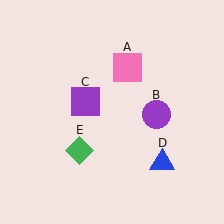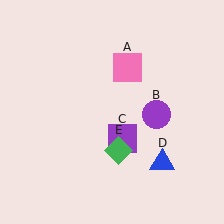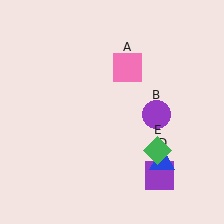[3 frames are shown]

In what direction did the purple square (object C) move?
The purple square (object C) moved down and to the right.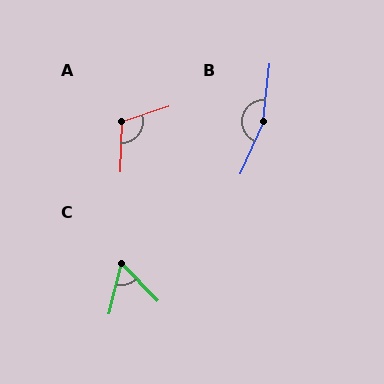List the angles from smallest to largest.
C (58°), A (109°), B (162°).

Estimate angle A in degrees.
Approximately 109 degrees.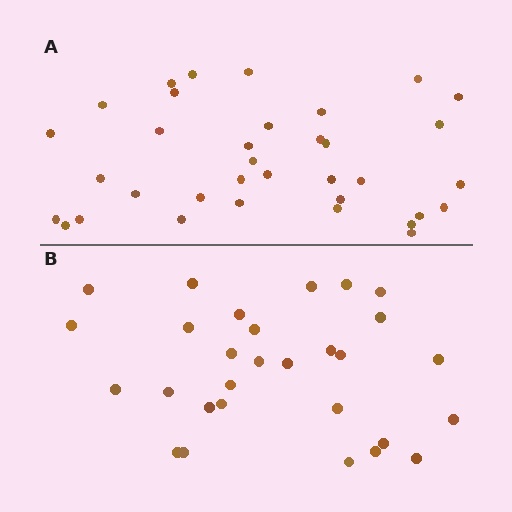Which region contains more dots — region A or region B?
Region A (the top region) has more dots.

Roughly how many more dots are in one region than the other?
Region A has about 6 more dots than region B.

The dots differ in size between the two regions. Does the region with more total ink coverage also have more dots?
No. Region B has more total ink coverage because its dots are larger, but region A actually contains more individual dots. Total area can be misleading — the number of items is what matters here.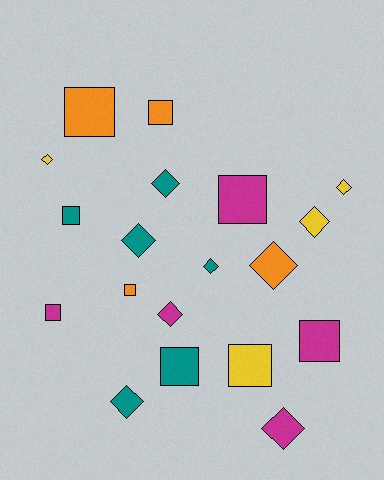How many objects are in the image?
There are 19 objects.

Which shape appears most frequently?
Diamond, with 10 objects.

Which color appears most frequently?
Teal, with 6 objects.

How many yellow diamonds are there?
There are 3 yellow diamonds.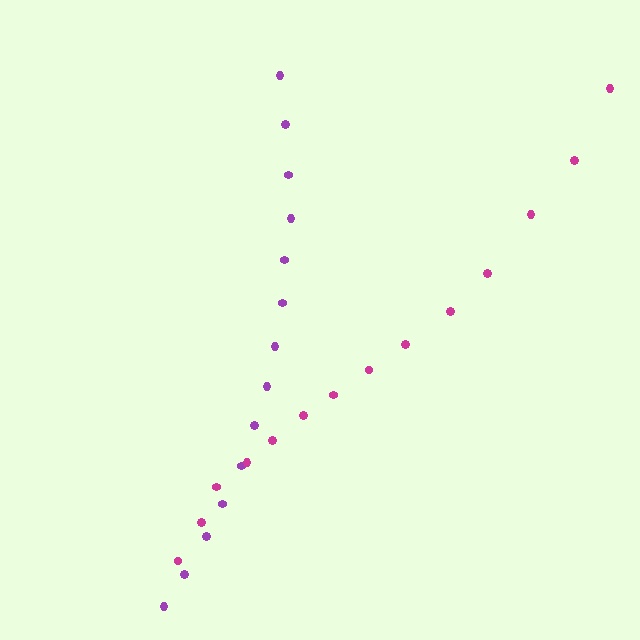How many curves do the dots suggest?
There are 2 distinct paths.